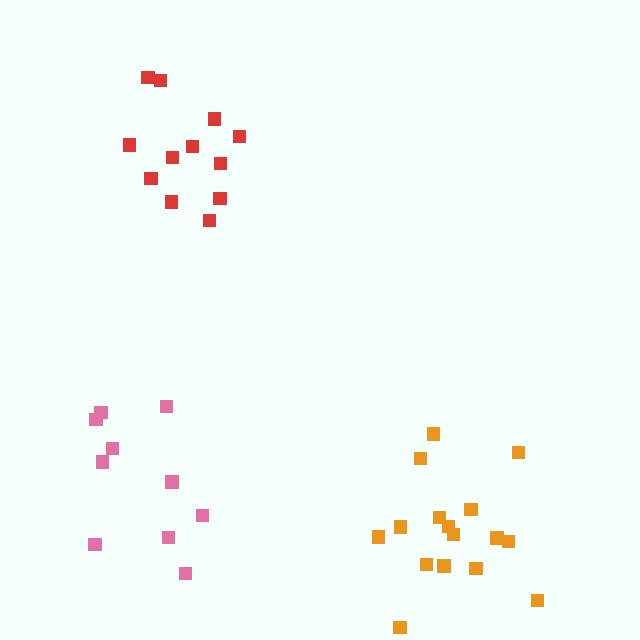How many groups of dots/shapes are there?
There are 3 groups.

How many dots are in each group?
Group 1: 12 dots, Group 2: 16 dots, Group 3: 10 dots (38 total).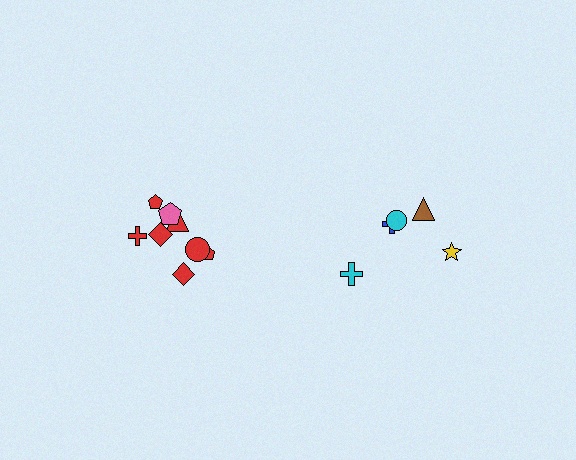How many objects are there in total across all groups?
There are 13 objects.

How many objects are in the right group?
There are 5 objects.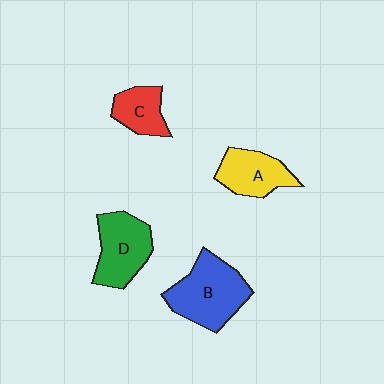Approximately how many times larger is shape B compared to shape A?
Approximately 1.5 times.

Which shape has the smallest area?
Shape C (red).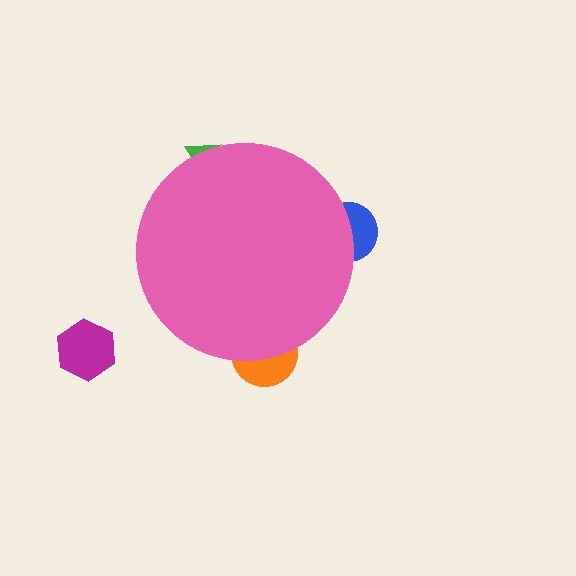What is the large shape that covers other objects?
A pink circle.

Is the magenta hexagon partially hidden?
No, the magenta hexagon is fully visible.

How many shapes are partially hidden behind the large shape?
4 shapes are partially hidden.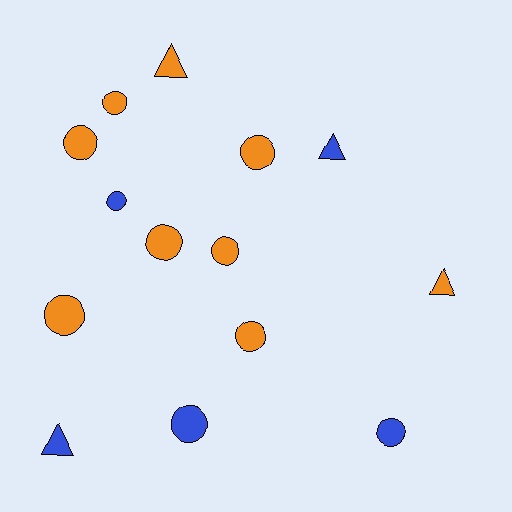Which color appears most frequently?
Orange, with 9 objects.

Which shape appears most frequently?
Circle, with 10 objects.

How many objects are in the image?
There are 14 objects.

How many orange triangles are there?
There are 2 orange triangles.